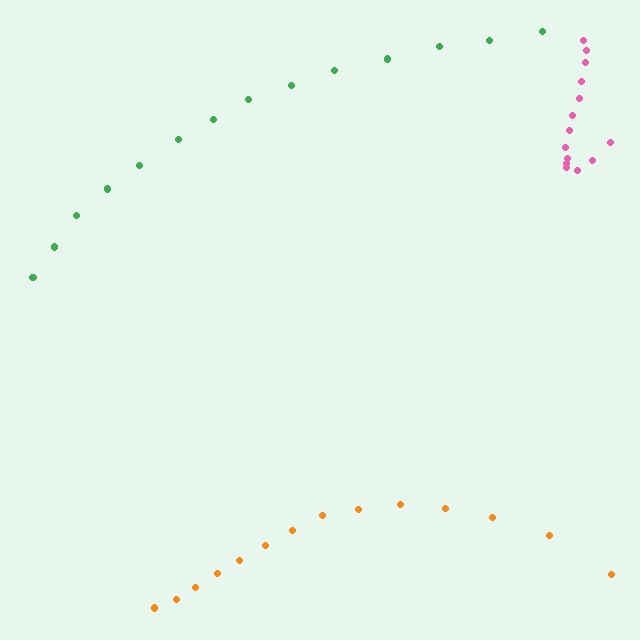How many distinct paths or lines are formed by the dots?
There are 3 distinct paths.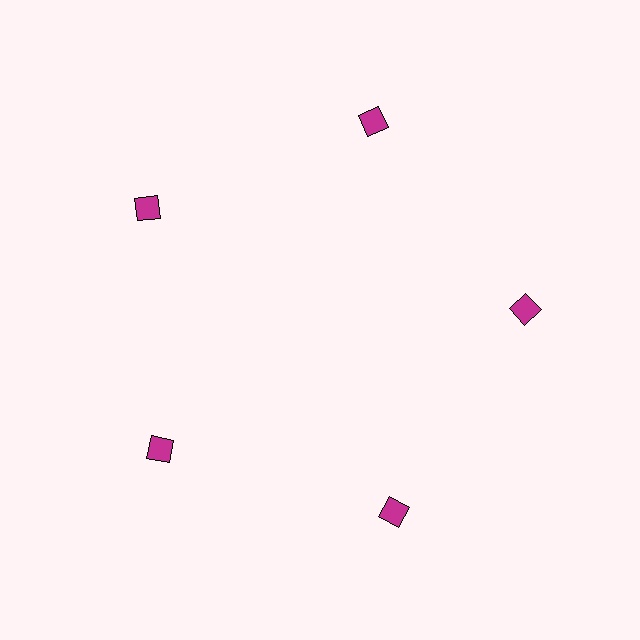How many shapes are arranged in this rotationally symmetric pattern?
There are 5 shapes, arranged in 5 groups of 1.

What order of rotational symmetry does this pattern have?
This pattern has 5-fold rotational symmetry.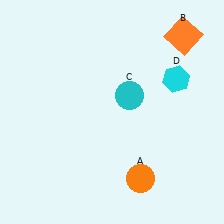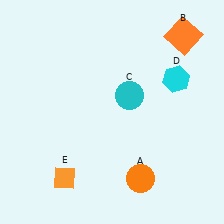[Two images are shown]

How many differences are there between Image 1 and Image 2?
There is 1 difference between the two images.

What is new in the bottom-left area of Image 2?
An orange diamond (E) was added in the bottom-left area of Image 2.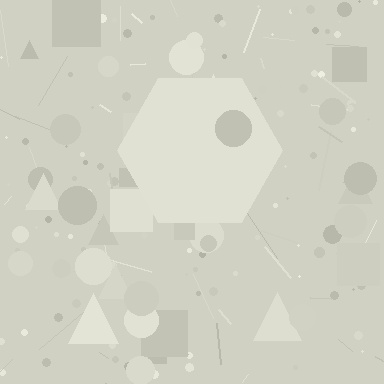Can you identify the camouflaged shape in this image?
The camouflaged shape is a hexagon.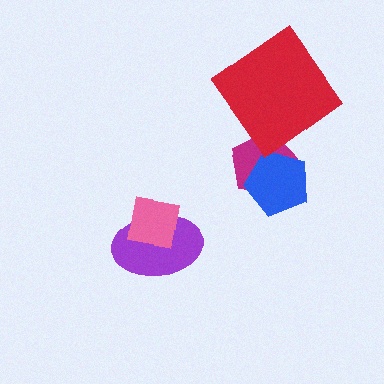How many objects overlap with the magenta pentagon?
1 object overlaps with the magenta pentagon.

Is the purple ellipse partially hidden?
Yes, it is partially covered by another shape.